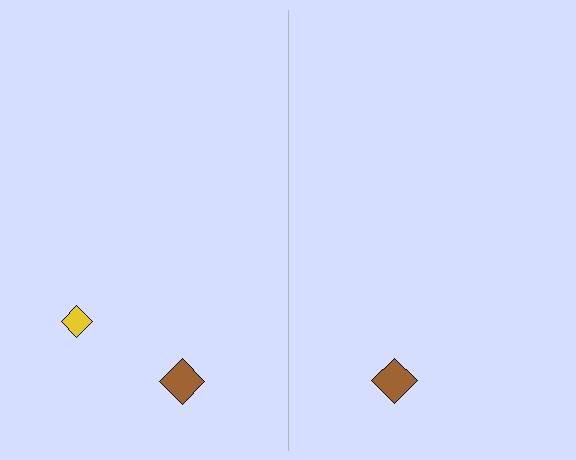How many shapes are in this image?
There are 3 shapes in this image.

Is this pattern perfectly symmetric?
No, the pattern is not perfectly symmetric. A yellow diamond is missing from the right side.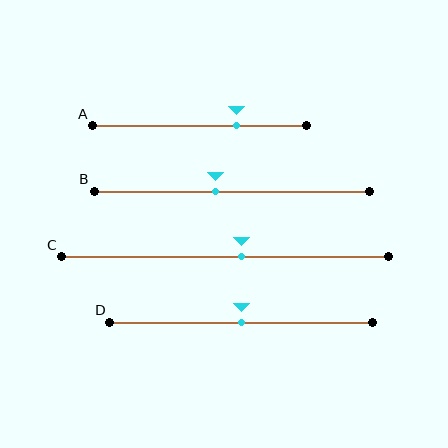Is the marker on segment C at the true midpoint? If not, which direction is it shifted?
No, the marker on segment C is shifted to the right by about 5% of the segment length.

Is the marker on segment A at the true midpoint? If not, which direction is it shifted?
No, the marker on segment A is shifted to the right by about 17% of the segment length.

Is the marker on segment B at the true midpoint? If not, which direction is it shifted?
No, the marker on segment B is shifted to the left by about 6% of the segment length.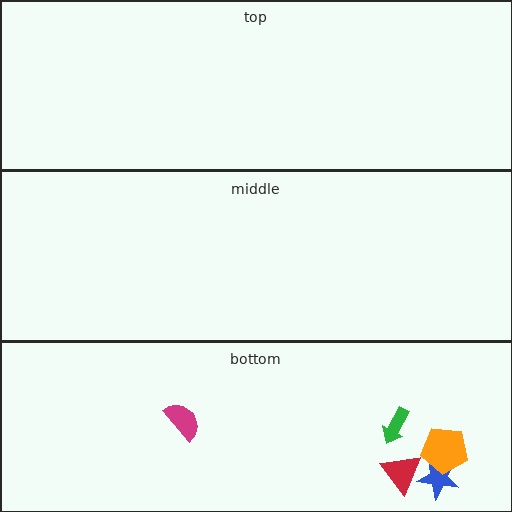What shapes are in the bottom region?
The green arrow, the red triangle, the magenta semicircle, the blue star, the orange pentagon.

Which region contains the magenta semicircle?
The bottom region.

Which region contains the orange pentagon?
The bottom region.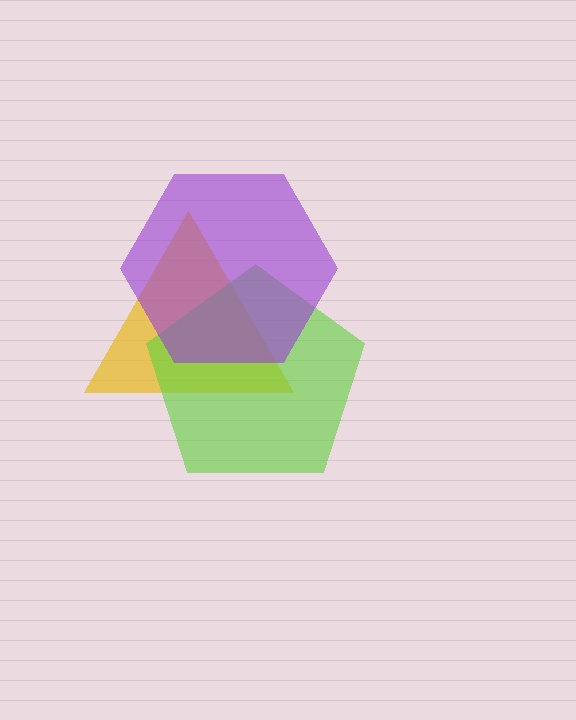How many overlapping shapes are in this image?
There are 3 overlapping shapes in the image.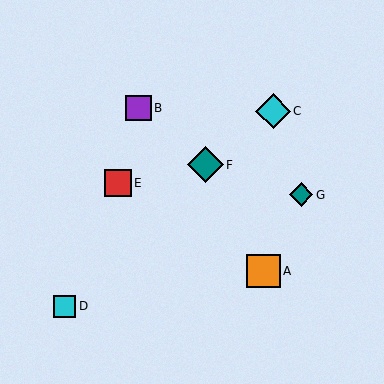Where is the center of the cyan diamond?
The center of the cyan diamond is at (273, 111).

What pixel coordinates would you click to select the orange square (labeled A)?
Click at (264, 271) to select the orange square A.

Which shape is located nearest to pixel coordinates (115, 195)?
The red square (labeled E) at (118, 183) is nearest to that location.